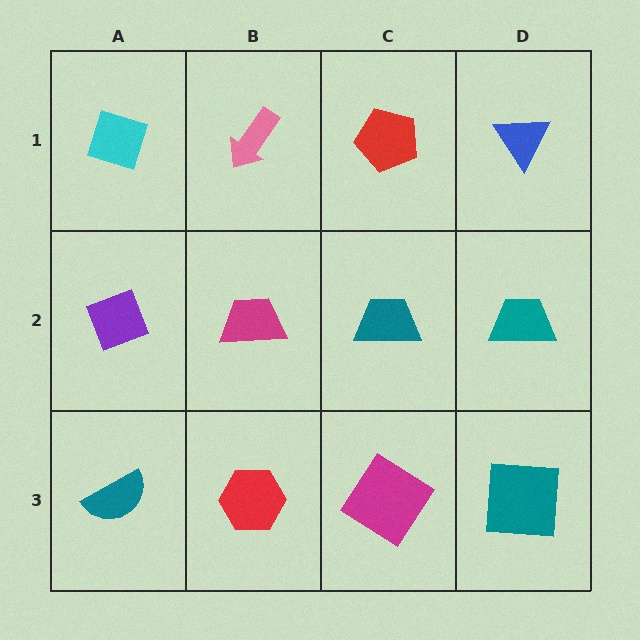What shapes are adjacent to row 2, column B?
A pink arrow (row 1, column B), a red hexagon (row 3, column B), a purple diamond (row 2, column A), a teal trapezoid (row 2, column C).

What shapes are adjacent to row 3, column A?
A purple diamond (row 2, column A), a red hexagon (row 3, column B).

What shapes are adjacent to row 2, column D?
A blue triangle (row 1, column D), a teal square (row 3, column D), a teal trapezoid (row 2, column C).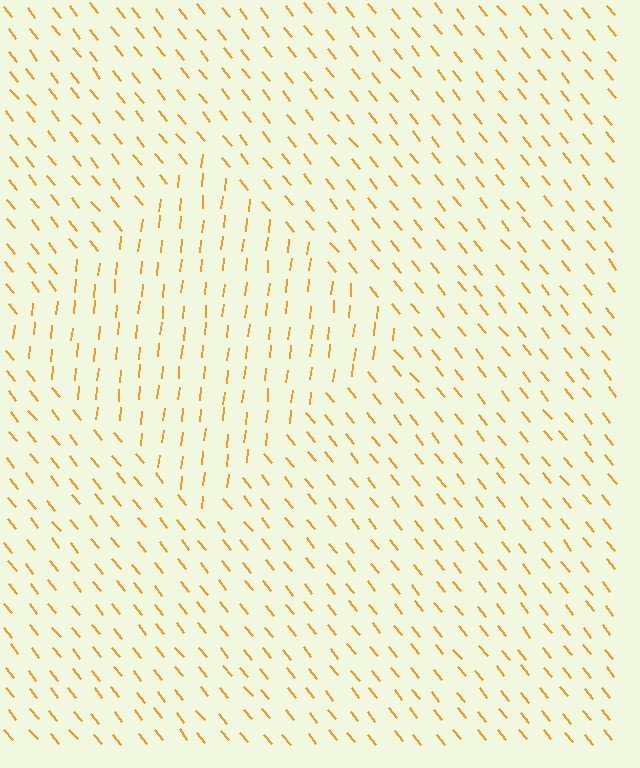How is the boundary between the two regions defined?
The boundary is defined purely by a change in line orientation (approximately 45 degrees difference). All lines are the same color and thickness.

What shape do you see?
I see a diamond.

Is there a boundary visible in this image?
Yes, there is a texture boundary formed by a change in line orientation.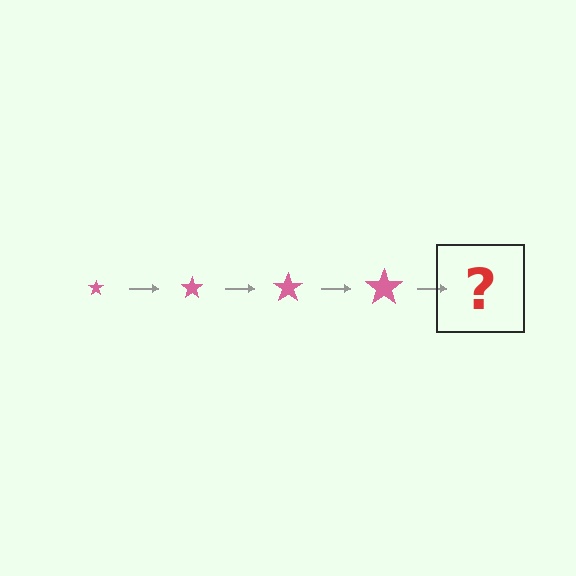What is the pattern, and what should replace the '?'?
The pattern is that the star gets progressively larger each step. The '?' should be a pink star, larger than the previous one.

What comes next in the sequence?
The next element should be a pink star, larger than the previous one.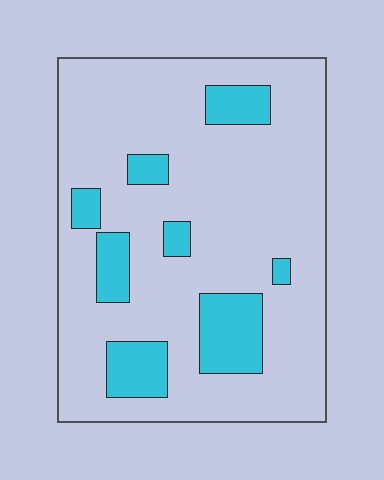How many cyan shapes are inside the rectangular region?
8.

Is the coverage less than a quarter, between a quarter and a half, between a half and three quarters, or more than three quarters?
Less than a quarter.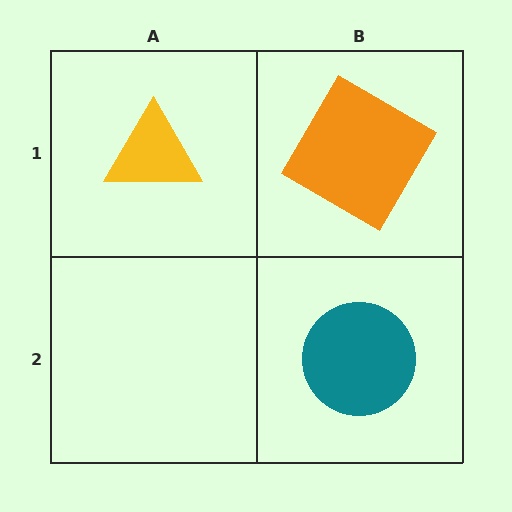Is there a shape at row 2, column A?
No, that cell is empty.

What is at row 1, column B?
An orange square.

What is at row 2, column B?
A teal circle.